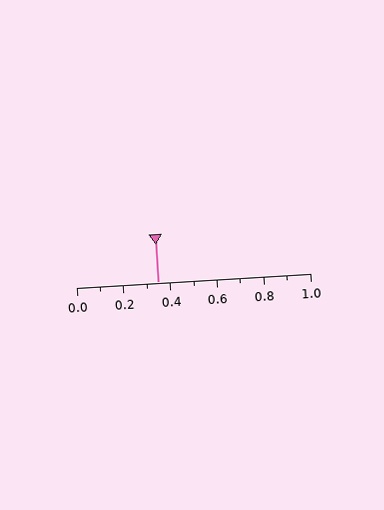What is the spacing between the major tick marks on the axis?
The major ticks are spaced 0.2 apart.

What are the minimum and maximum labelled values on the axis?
The axis runs from 0.0 to 1.0.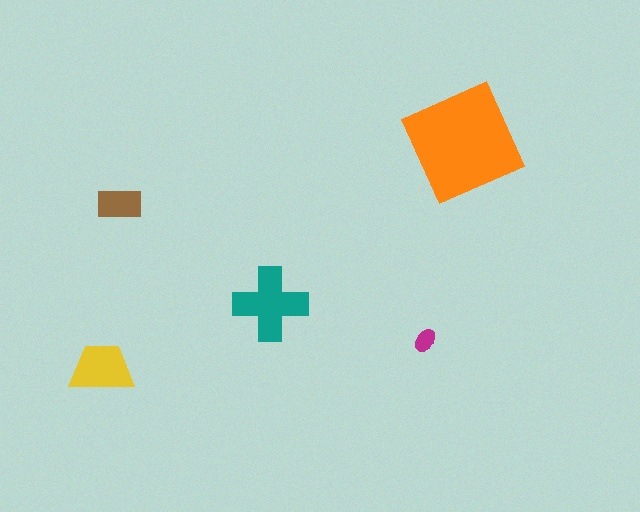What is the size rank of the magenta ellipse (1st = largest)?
5th.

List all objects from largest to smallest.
The orange square, the teal cross, the yellow trapezoid, the brown rectangle, the magenta ellipse.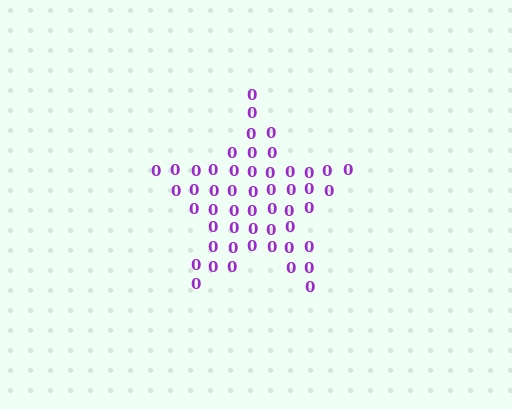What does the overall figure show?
The overall figure shows a star.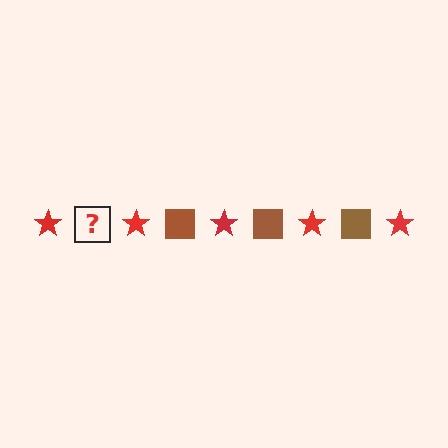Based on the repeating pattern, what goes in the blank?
The blank should be a brown square.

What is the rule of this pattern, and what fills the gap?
The rule is that the pattern alternates between red star and brown square. The gap should be filled with a brown square.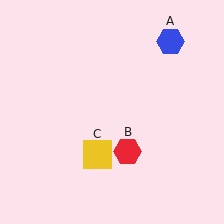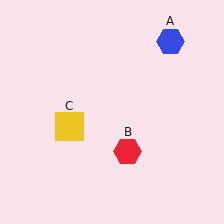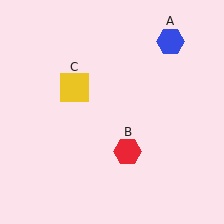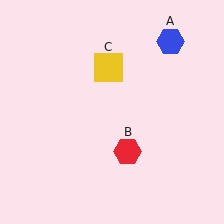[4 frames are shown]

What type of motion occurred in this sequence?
The yellow square (object C) rotated clockwise around the center of the scene.